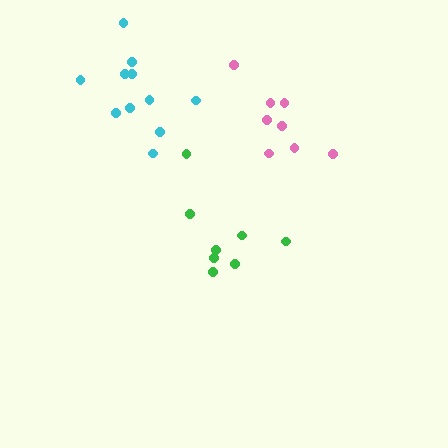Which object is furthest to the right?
The pink cluster is rightmost.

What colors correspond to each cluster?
The clusters are colored: green, cyan, pink.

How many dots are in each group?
Group 1: 8 dots, Group 2: 11 dots, Group 3: 8 dots (27 total).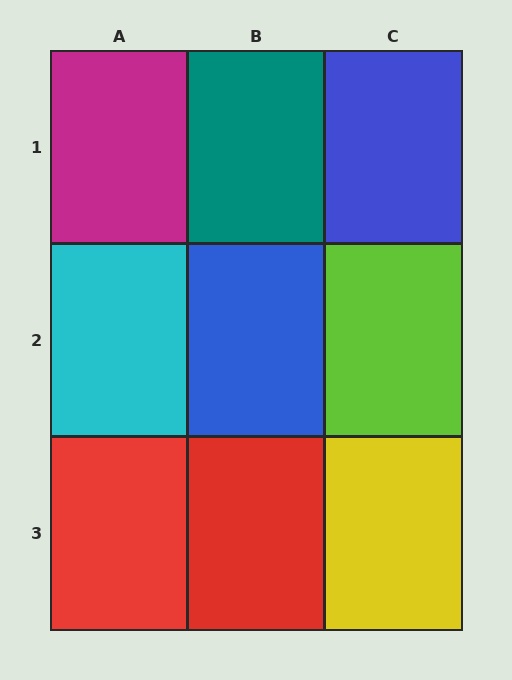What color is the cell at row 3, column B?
Red.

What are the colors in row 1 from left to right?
Magenta, teal, blue.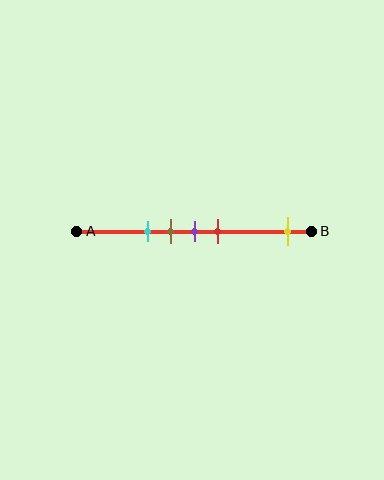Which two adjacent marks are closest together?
The brown and purple marks are the closest adjacent pair.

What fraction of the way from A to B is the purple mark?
The purple mark is approximately 50% (0.5) of the way from A to B.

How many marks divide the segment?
There are 5 marks dividing the segment.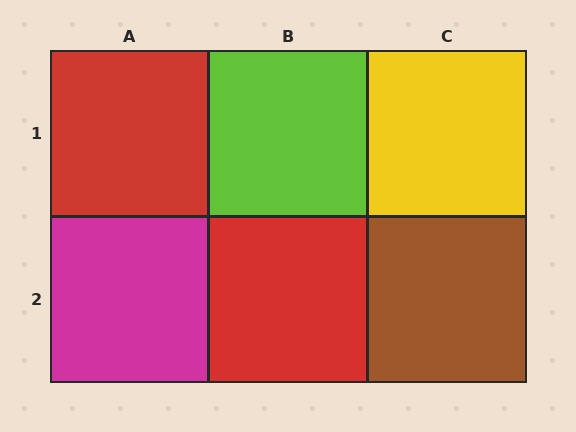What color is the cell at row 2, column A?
Magenta.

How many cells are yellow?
1 cell is yellow.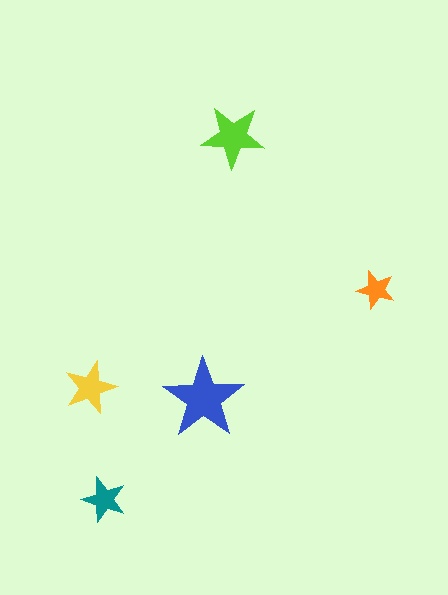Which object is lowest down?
The teal star is bottommost.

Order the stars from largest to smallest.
the blue one, the lime one, the yellow one, the teal one, the orange one.